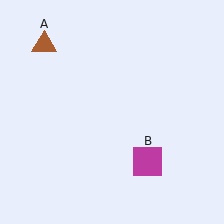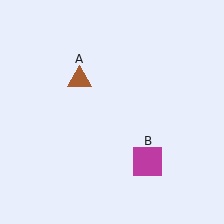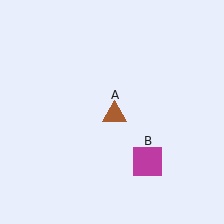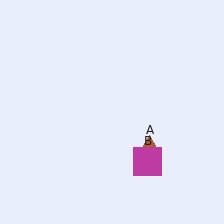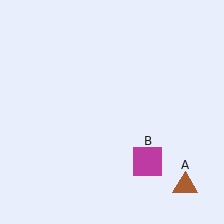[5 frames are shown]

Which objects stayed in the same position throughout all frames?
Magenta square (object B) remained stationary.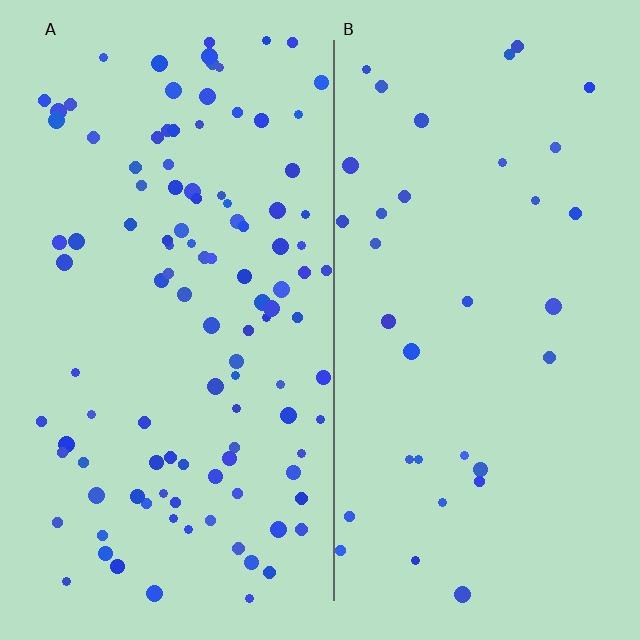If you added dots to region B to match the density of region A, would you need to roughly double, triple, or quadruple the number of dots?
Approximately triple.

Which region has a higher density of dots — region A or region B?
A (the left).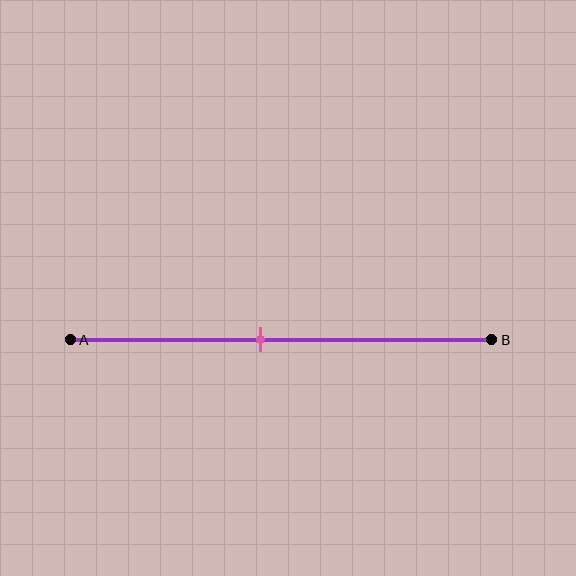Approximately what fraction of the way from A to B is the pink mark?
The pink mark is approximately 45% of the way from A to B.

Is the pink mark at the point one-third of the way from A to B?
No, the mark is at about 45% from A, not at the 33% one-third point.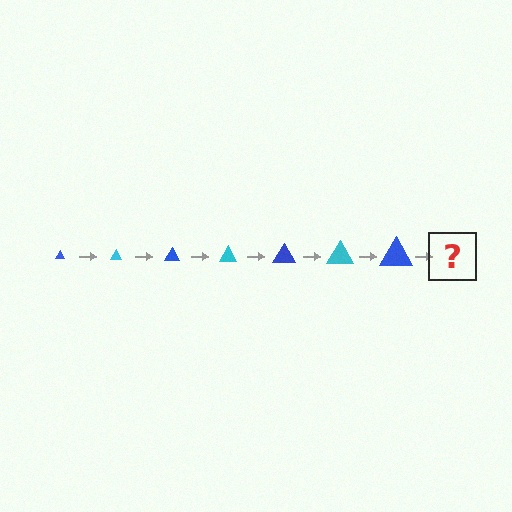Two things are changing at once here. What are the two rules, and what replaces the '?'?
The two rules are that the triangle grows larger each step and the color cycles through blue and cyan. The '?' should be a cyan triangle, larger than the previous one.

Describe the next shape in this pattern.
It should be a cyan triangle, larger than the previous one.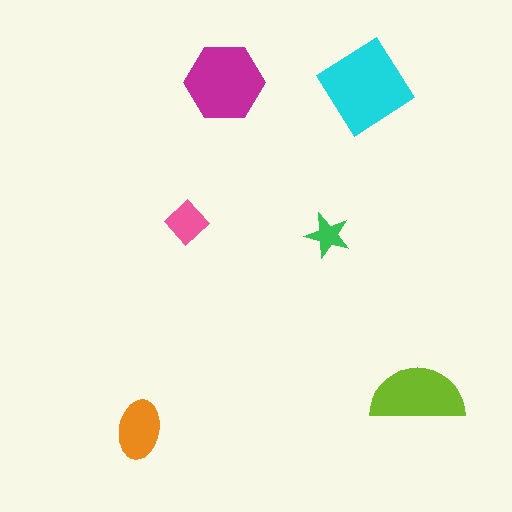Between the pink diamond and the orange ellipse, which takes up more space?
The orange ellipse.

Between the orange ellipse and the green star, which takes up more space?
The orange ellipse.